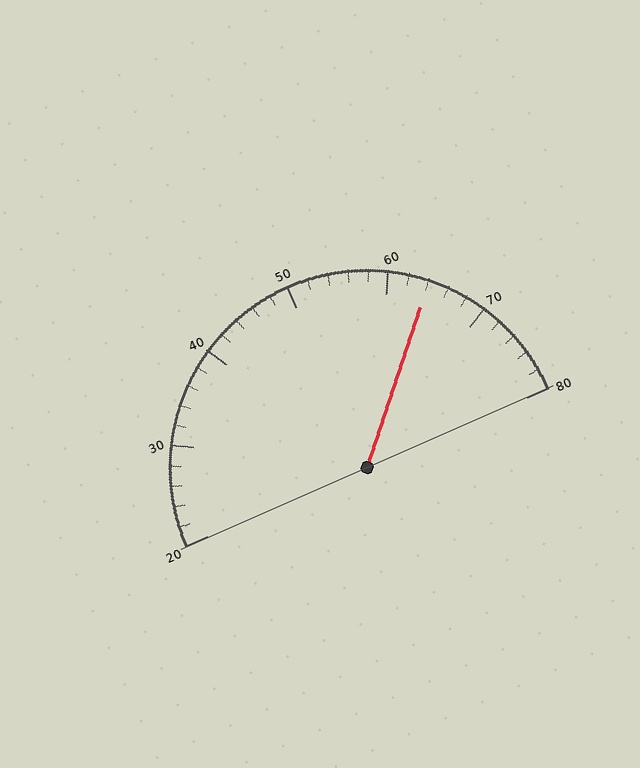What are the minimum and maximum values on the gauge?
The gauge ranges from 20 to 80.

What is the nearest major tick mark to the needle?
The nearest major tick mark is 60.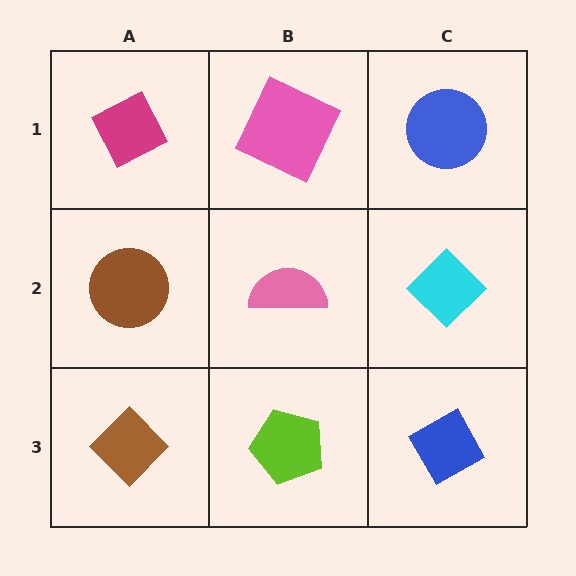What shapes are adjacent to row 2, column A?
A magenta diamond (row 1, column A), a brown diamond (row 3, column A), a pink semicircle (row 2, column B).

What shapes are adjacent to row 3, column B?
A pink semicircle (row 2, column B), a brown diamond (row 3, column A), a blue diamond (row 3, column C).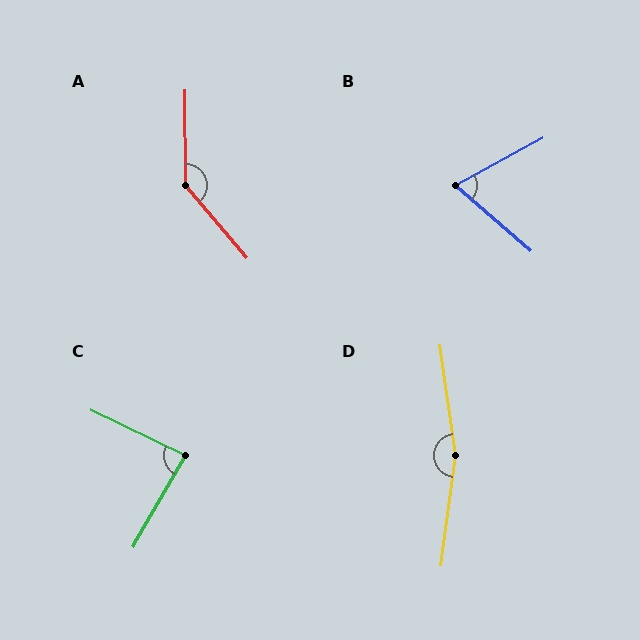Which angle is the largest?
D, at approximately 165 degrees.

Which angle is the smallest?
B, at approximately 69 degrees.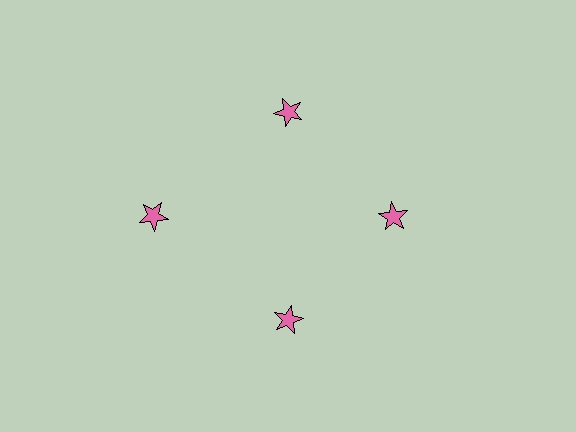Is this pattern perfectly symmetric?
No. The 4 pink stars are arranged in a ring, but one element near the 9 o'clock position is pushed outward from the center, breaking the 4-fold rotational symmetry.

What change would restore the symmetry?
The symmetry would be restored by moving it inward, back onto the ring so that all 4 stars sit at equal angles and equal distance from the center.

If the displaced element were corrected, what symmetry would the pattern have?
It would have 4-fold rotational symmetry — the pattern would map onto itself every 90 degrees.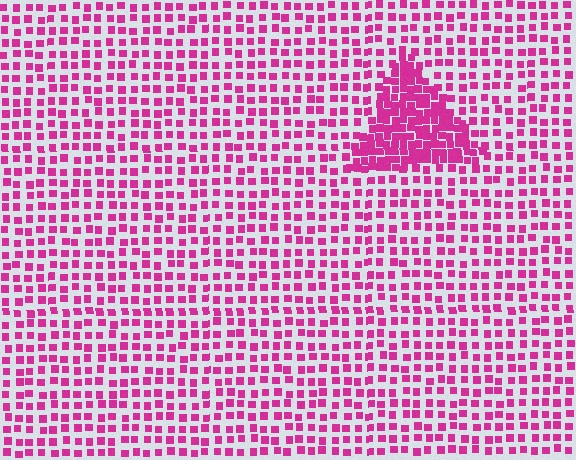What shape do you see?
I see a triangle.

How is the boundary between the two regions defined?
The boundary is defined by a change in element density (approximately 2.2x ratio). All elements are the same color, size, and shape.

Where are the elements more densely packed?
The elements are more densely packed inside the triangle boundary.